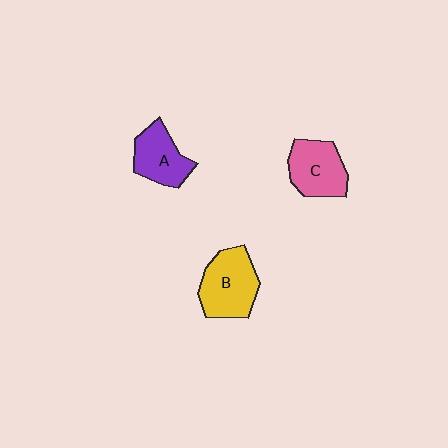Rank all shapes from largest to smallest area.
From largest to smallest: B (yellow), C (pink), A (purple).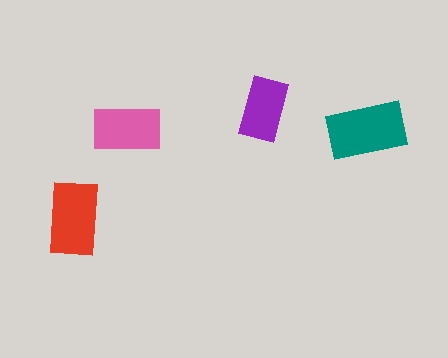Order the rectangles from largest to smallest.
the teal one, the red one, the pink one, the purple one.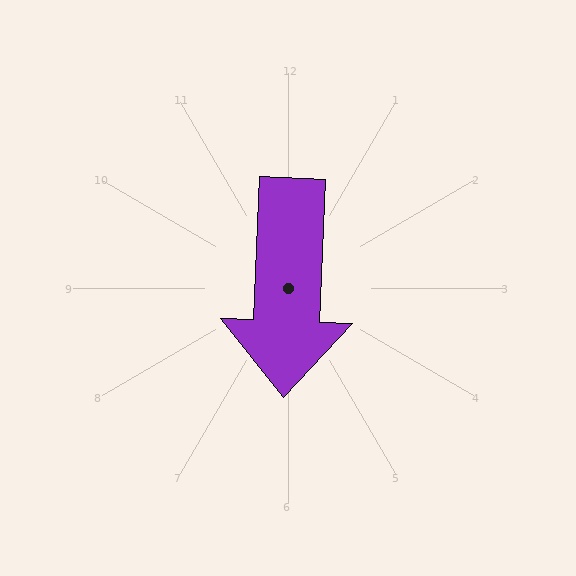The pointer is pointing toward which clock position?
Roughly 6 o'clock.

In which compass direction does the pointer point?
South.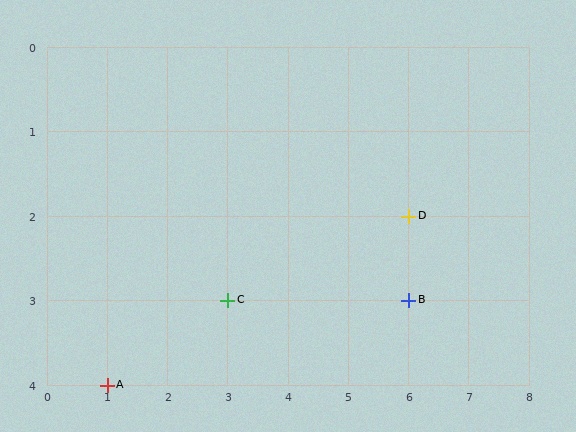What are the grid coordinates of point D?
Point D is at grid coordinates (6, 2).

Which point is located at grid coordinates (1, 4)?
Point A is at (1, 4).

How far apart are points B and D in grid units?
Points B and D are 1 row apart.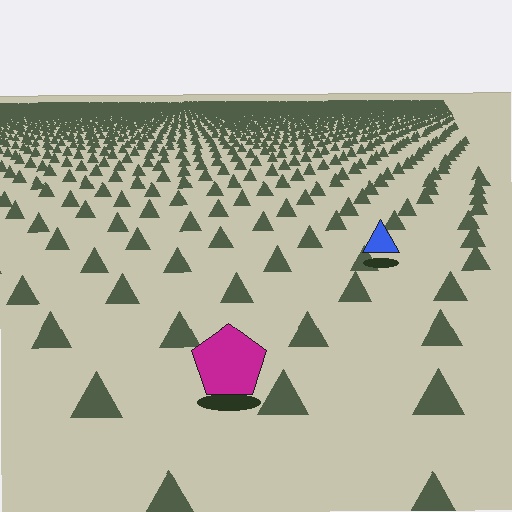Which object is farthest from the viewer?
The blue triangle is farthest from the viewer. It appears smaller and the ground texture around it is denser.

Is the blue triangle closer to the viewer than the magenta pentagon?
No. The magenta pentagon is closer — you can tell from the texture gradient: the ground texture is coarser near it.